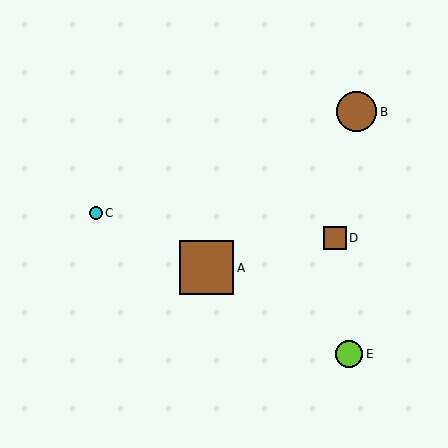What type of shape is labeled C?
Shape C is a cyan circle.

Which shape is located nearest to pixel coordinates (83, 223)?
The cyan circle (labeled C) at (96, 213) is nearest to that location.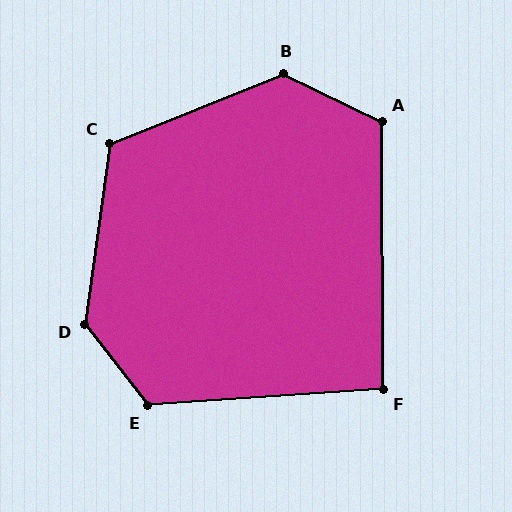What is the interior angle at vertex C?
Approximately 120 degrees (obtuse).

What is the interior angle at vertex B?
Approximately 132 degrees (obtuse).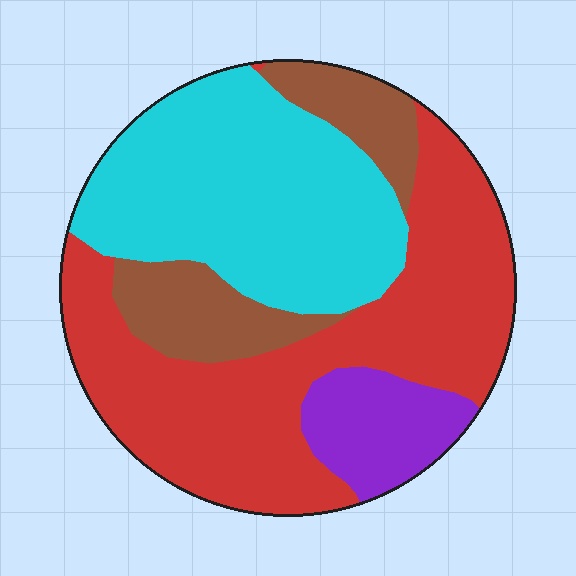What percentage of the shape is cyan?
Cyan takes up about one third (1/3) of the shape.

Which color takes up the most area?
Red, at roughly 40%.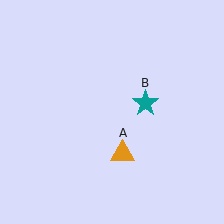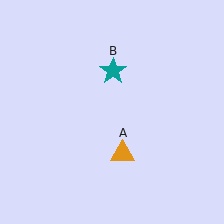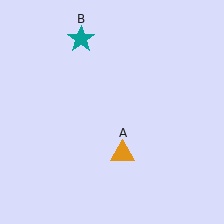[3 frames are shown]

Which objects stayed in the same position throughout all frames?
Orange triangle (object A) remained stationary.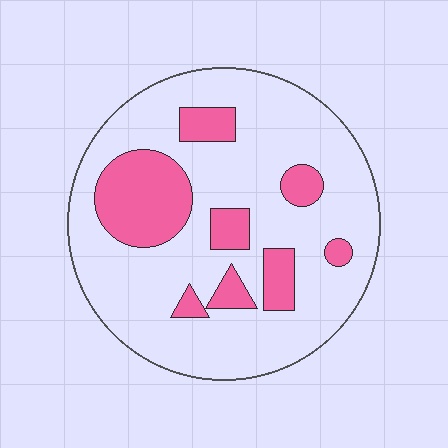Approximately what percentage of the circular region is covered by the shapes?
Approximately 25%.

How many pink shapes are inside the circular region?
8.